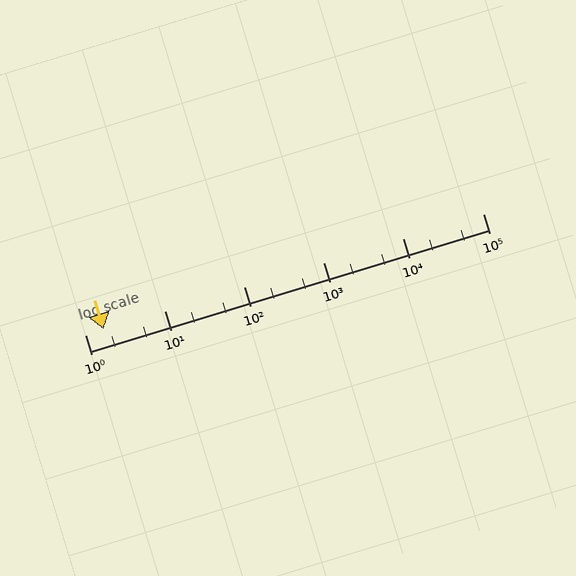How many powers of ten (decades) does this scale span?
The scale spans 5 decades, from 1 to 100000.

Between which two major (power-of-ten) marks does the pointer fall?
The pointer is between 1 and 10.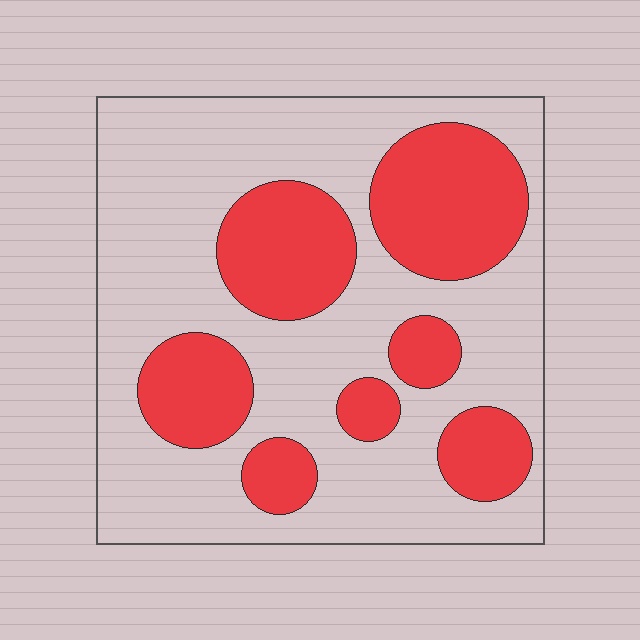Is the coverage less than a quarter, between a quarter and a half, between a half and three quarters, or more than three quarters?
Between a quarter and a half.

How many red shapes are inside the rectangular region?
7.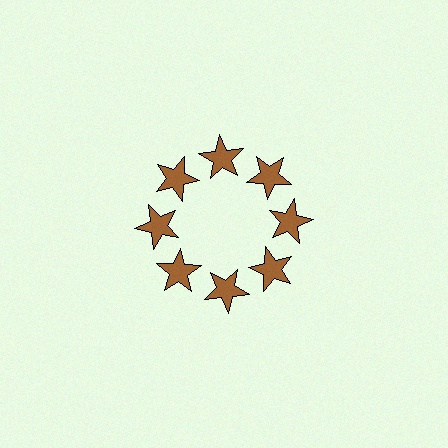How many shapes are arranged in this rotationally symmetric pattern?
There are 8 shapes, arranged in 8 groups of 1.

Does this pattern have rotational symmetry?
Yes, this pattern has 8-fold rotational symmetry. It looks the same after rotating 45 degrees around the center.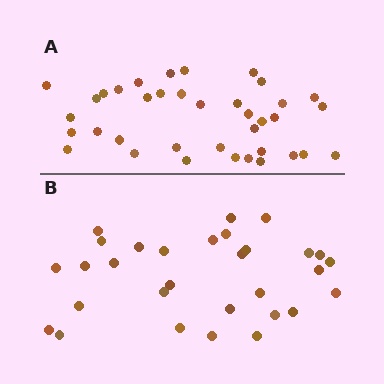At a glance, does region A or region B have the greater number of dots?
Region A (the top region) has more dots.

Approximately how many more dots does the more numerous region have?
Region A has roughly 8 or so more dots than region B.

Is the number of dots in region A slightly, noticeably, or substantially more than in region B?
Region A has only slightly more — the two regions are fairly close. The ratio is roughly 1.2 to 1.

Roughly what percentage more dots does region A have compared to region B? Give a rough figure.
About 25% more.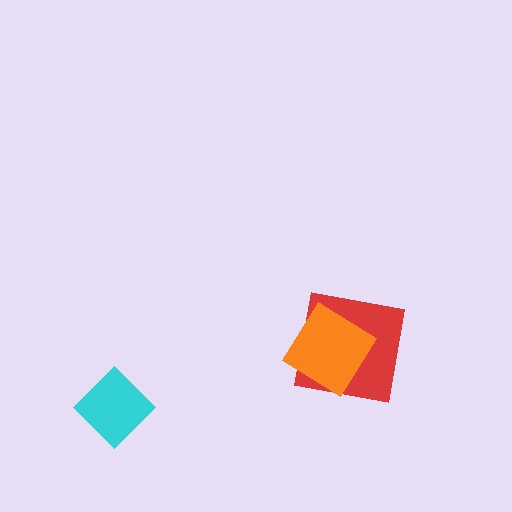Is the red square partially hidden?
Yes, it is partially covered by another shape.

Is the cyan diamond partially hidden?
No, no other shape covers it.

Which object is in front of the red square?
The orange diamond is in front of the red square.